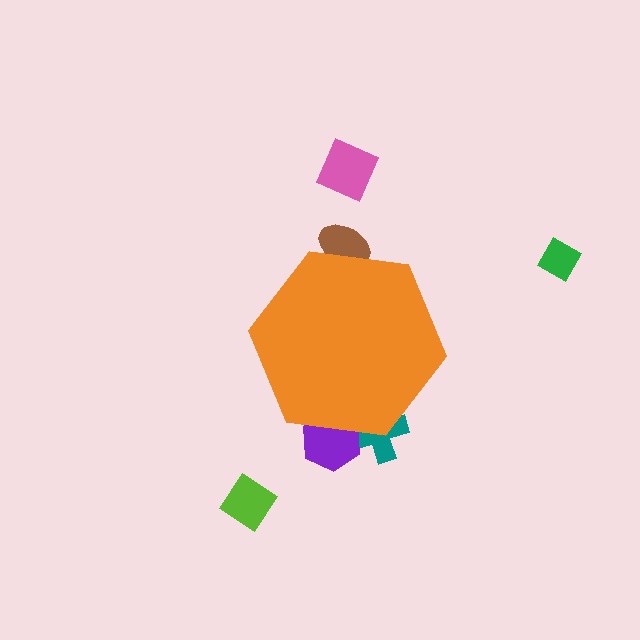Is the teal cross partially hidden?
Yes, the teal cross is partially hidden behind the orange hexagon.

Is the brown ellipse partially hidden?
Yes, the brown ellipse is partially hidden behind the orange hexagon.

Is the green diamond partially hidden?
No, the green diamond is fully visible.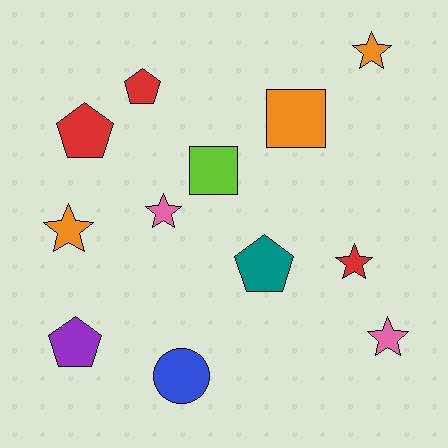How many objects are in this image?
There are 12 objects.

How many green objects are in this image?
There are no green objects.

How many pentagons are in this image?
There are 4 pentagons.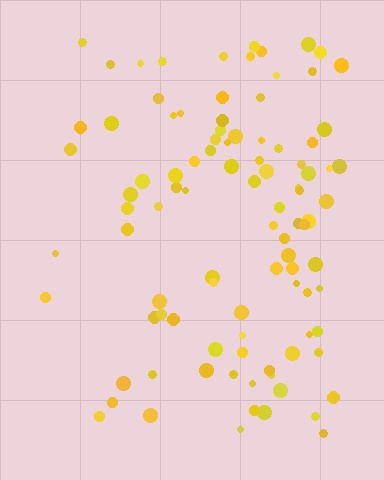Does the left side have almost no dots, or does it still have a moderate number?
Still a moderate number, just noticeably fewer than the right.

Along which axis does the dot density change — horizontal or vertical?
Horizontal.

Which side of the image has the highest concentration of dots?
The right.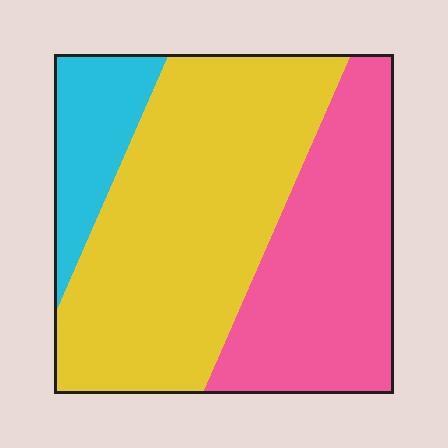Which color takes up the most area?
Yellow, at roughly 55%.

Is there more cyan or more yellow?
Yellow.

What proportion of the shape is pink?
Pink covers 34% of the shape.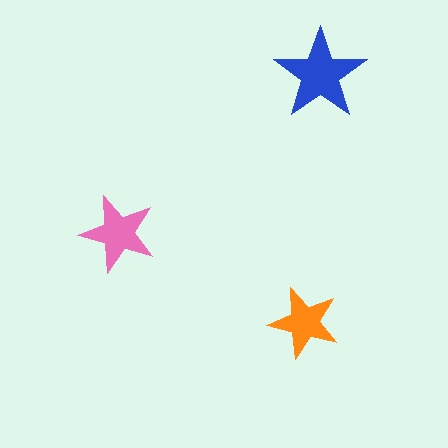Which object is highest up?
The blue star is topmost.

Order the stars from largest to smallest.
the blue one, the pink one, the orange one.